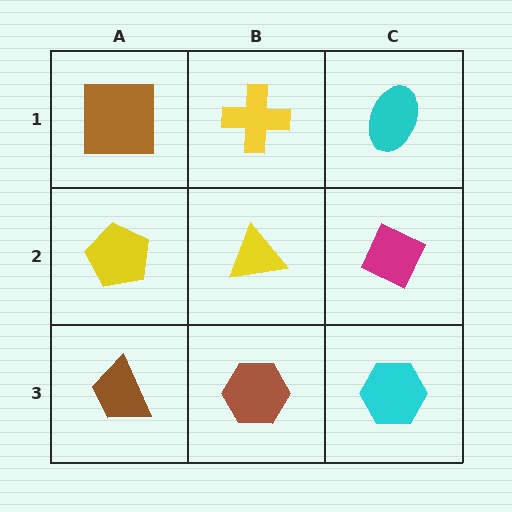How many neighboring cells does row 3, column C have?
2.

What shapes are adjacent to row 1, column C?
A magenta diamond (row 2, column C), a yellow cross (row 1, column B).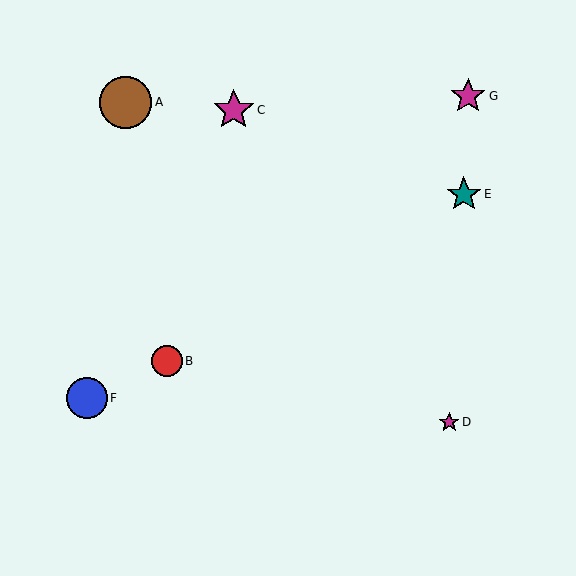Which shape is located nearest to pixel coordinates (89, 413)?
The blue circle (labeled F) at (87, 398) is nearest to that location.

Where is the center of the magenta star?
The center of the magenta star is at (468, 96).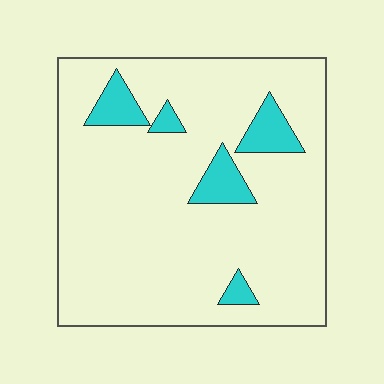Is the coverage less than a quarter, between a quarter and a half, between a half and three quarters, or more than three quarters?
Less than a quarter.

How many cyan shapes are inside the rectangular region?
5.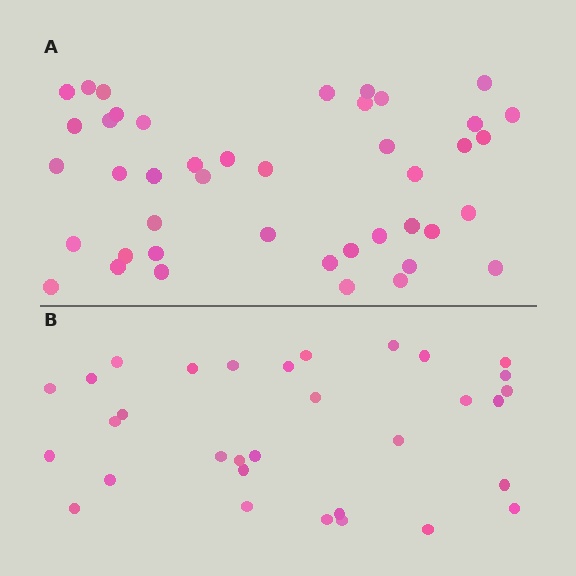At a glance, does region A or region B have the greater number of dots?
Region A (the top region) has more dots.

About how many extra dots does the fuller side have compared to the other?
Region A has roughly 12 or so more dots than region B.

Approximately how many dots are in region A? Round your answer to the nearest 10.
About 40 dots. (The exact count is 43, which rounds to 40.)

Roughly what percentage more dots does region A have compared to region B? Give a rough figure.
About 35% more.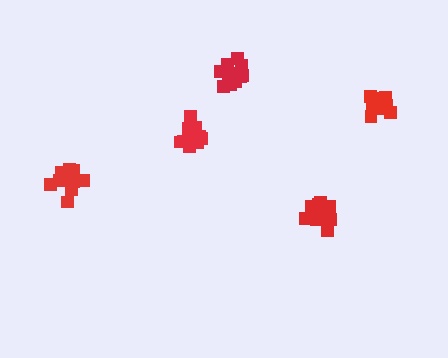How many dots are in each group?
Group 1: 15 dots, Group 2: 17 dots, Group 3: 16 dots, Group 4: 11 dots, Group 5: 11 dots (70 total).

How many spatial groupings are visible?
There are 5 spatial groupings.